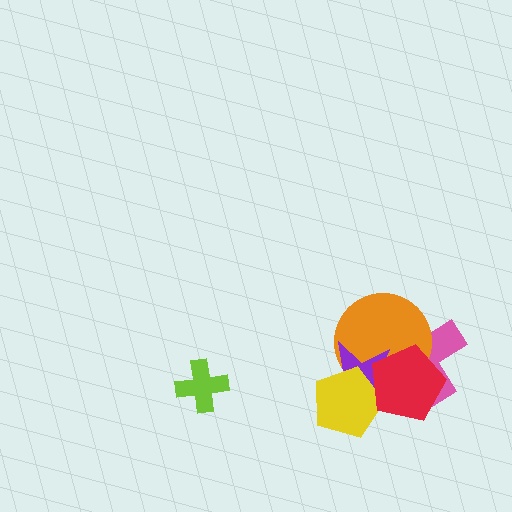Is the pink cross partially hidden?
Yes, it is partially covered by another shape.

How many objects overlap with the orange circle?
4 objects overlap with the orange circle.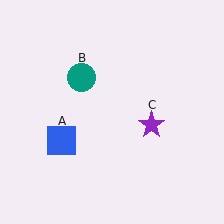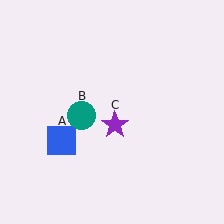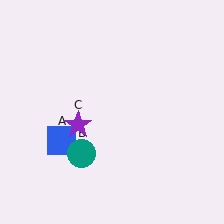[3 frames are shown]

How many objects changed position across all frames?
2 objects changed position: teal circle (object B), purple star (object C).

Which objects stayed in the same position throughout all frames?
Blue square (object A) remained stationary.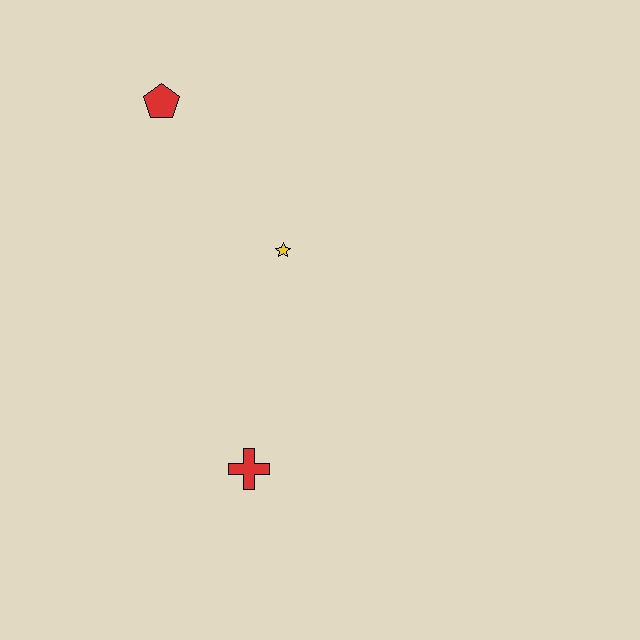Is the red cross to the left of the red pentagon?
No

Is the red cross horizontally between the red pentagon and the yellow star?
Yes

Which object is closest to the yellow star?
The red pentagon is closest to the yellow star.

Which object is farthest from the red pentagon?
The red cross is farthest from the red pentagon.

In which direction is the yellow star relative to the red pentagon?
The yellow star is below the red pentagon.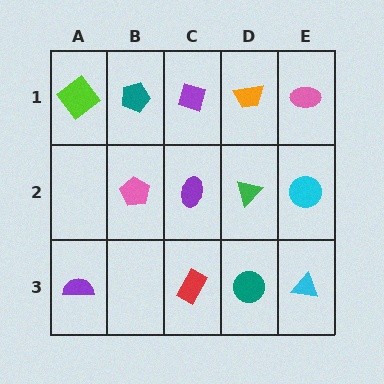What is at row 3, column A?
A purple semicircle.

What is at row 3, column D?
A teal circle.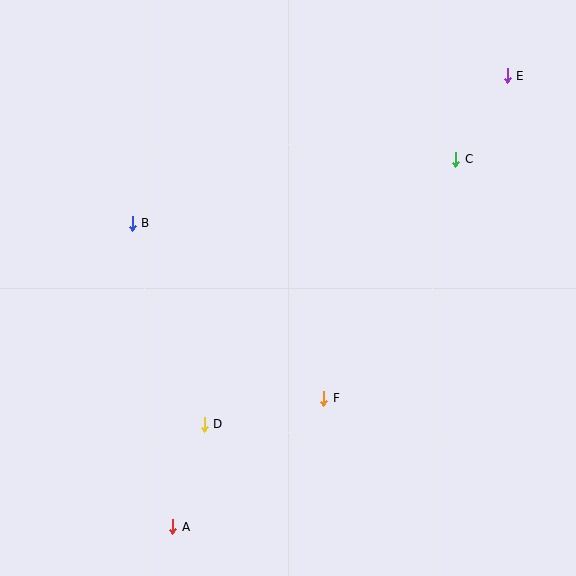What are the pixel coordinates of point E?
Point E is at (507, 76).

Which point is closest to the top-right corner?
Point E is closest to the top-right corner.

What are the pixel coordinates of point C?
Point C is at (456, 159).